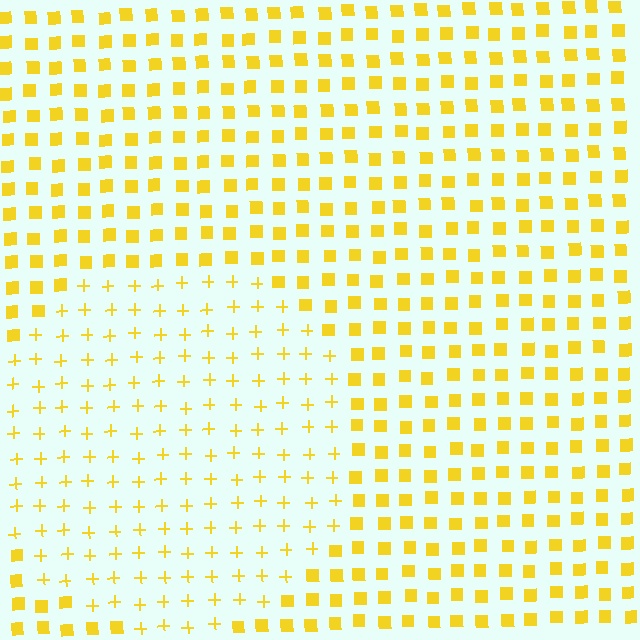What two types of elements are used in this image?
The image uses plus signs inside the circle region and squares outside it.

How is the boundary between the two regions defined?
The boundary is defined by a change in element shape: plus signs inside vs. squares outside. All elements share the same color and spacing.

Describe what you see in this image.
The image is filled with small yellow elements arranged in a uniform grid. A circle-shaped region contains plus signs, while the surrounding area contains squares. The boundary is defined purely by the change in element shape.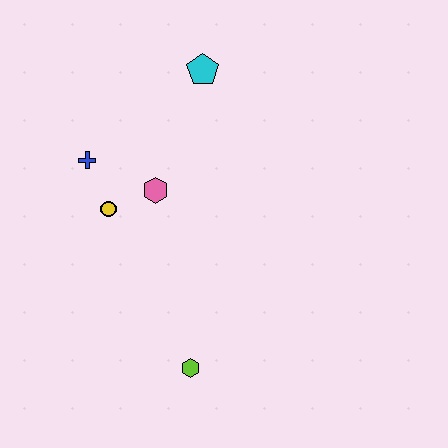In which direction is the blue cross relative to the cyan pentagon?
The blue cross is to the left of the cyan pentagon.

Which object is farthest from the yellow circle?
The lime hexagon is farthest from the yellow circle.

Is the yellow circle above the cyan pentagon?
No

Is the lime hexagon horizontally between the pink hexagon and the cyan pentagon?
Yes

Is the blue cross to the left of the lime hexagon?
Yes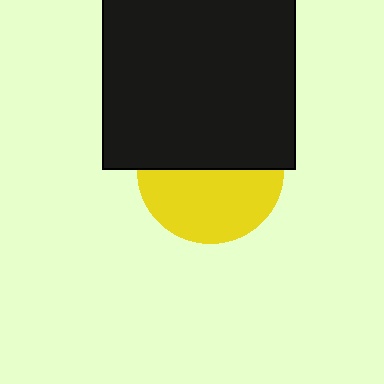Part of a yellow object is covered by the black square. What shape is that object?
It is a circle.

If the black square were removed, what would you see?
You would see the complete yellow circle.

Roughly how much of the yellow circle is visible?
About half of it is visible (roughly 51%).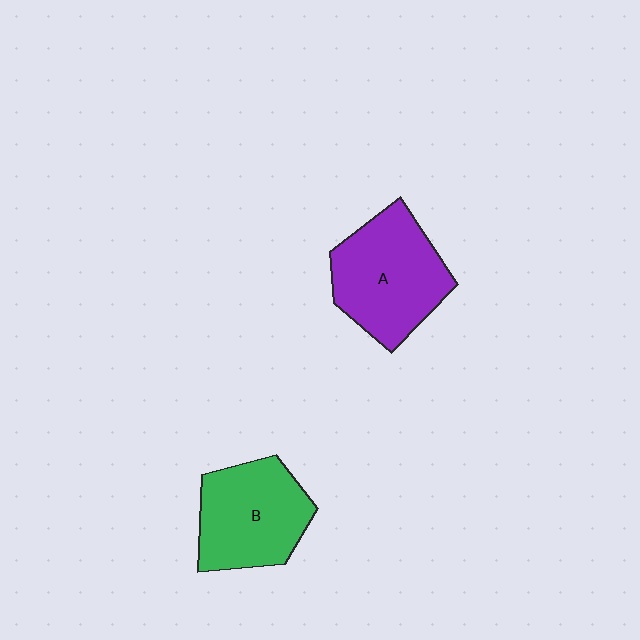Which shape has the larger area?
Shape A (purple).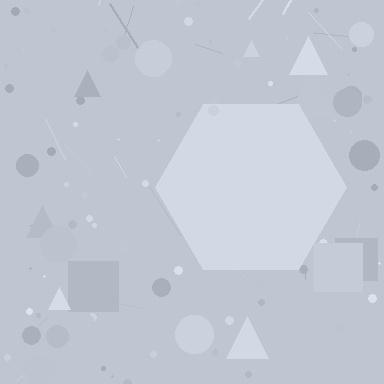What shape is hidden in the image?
A hexagon is hidden in the image.